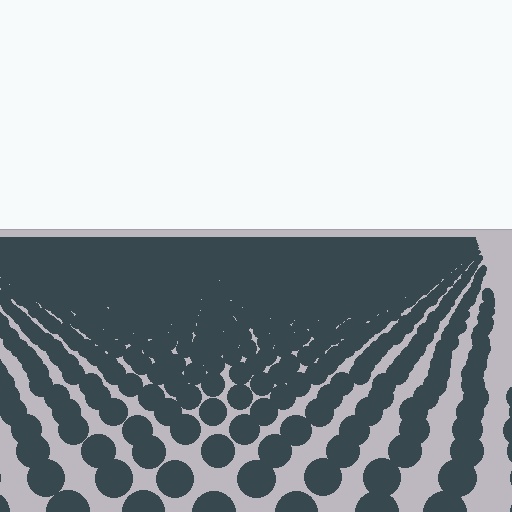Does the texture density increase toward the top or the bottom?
Density increases toward the top.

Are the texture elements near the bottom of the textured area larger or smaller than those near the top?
Larger. Near the bottom, elements are closer to the viewer and appear at a bigger on-screen size.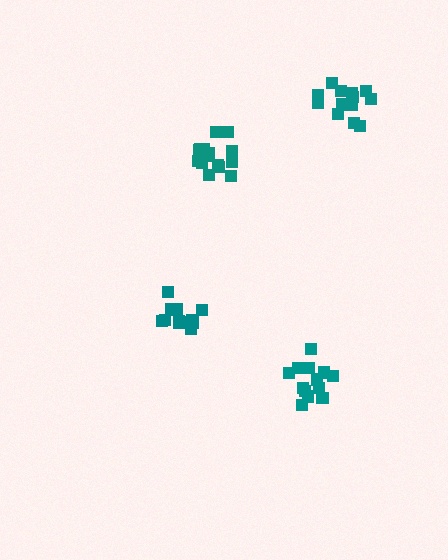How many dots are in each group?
Group 1: 15 dots, Group 2: 14 dots, Group 3: 13 dots, Group 4: 14 dots (56 total).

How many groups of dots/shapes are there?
There are 4 groups.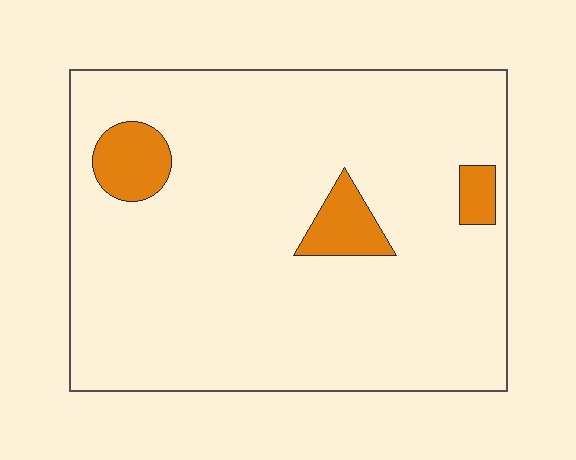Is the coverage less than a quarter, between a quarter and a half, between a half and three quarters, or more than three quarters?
Less than a quarter.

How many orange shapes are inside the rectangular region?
3.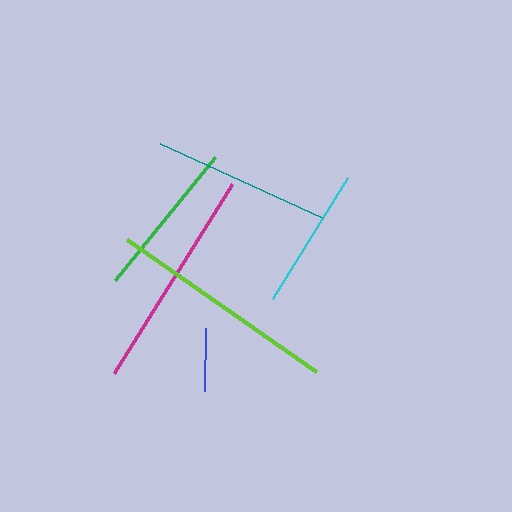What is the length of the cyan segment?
The cyan segment is approximately 142 pixels long.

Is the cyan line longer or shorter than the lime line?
The lime line is longer than the cyan line.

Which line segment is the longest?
The lime line is the longest at approximately 231 pixels.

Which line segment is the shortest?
The blue line is the shortest at approximately 62 pixels.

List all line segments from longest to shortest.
From longest to shortest: lime, magenta, teal, green, cyan, blue.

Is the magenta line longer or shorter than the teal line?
The magenta line is longer than the teal line.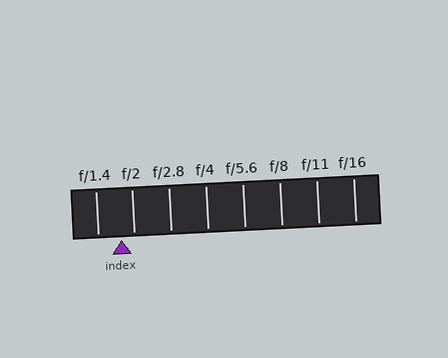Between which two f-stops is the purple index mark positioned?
The index mark is between f/1.4 and f/2.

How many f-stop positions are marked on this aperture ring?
There are 8 f-stop positions marked.